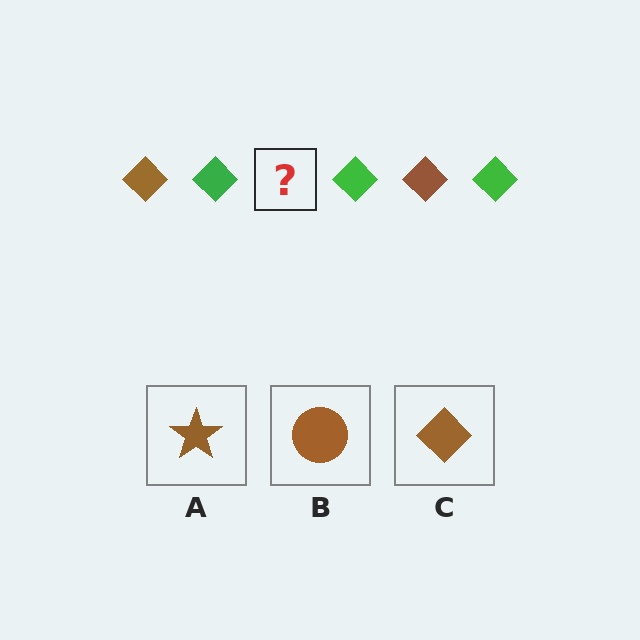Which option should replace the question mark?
Option C.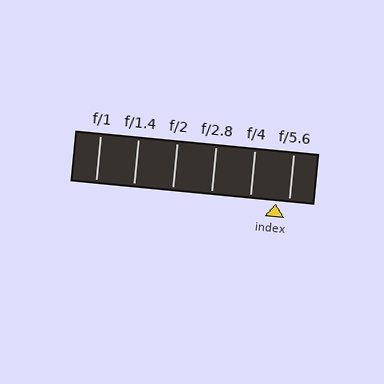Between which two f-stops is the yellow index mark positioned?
The index mark is between f/4 and f/5.6.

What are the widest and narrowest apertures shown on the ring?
The widest aperture shown is f/1 and the narrowest is f/5.6.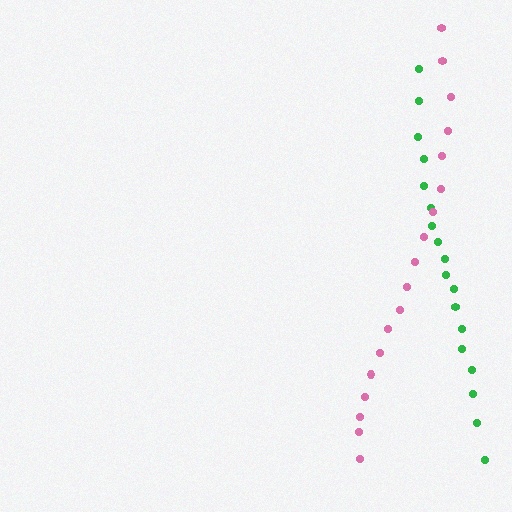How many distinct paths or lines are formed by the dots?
There are 2 distinct paths.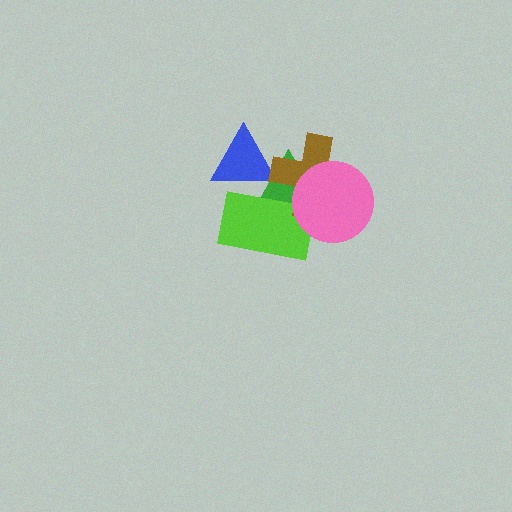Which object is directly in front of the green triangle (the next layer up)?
The lime rectangle is directly in front of the green triangle.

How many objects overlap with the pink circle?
3 objects overlap with the pink circle.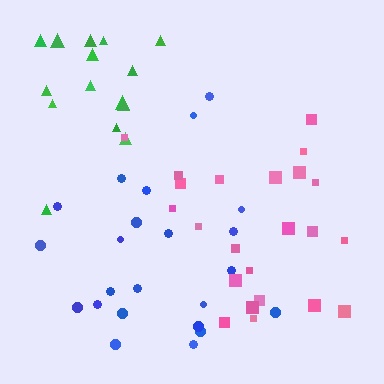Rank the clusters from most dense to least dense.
blue, pink, green.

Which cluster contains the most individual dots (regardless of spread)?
Blue (23).